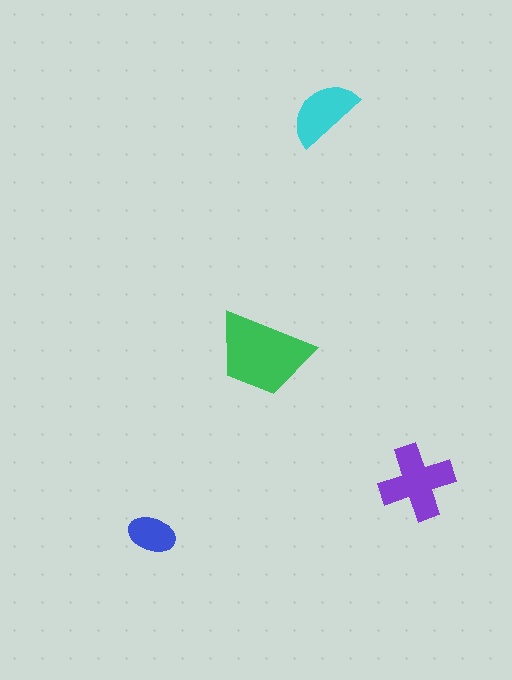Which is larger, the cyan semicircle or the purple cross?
The purple cross.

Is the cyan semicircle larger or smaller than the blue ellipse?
Larger.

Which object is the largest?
The green trapezoid.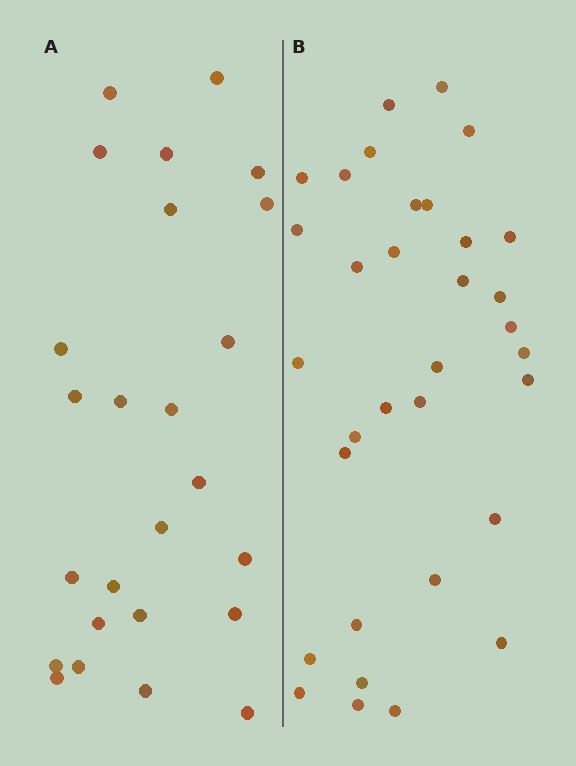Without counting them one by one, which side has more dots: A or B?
Region B (the right region) has more dots.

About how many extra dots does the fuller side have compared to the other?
Region B has roughly 8 or so more dots than region A.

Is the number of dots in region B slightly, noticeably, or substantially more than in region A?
Region B has noticeably more, but not dramatically so. The ratio is roughly 1.3 to 1.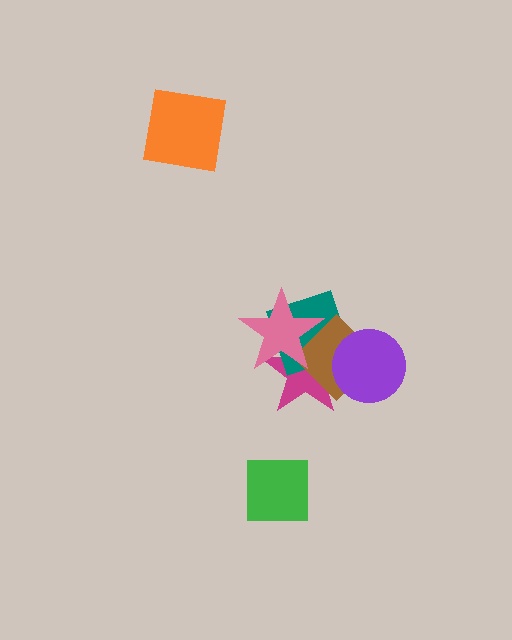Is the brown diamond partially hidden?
Yes, it is partially covered by another shape.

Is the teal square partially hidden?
Yes, it is partially covered by another shape.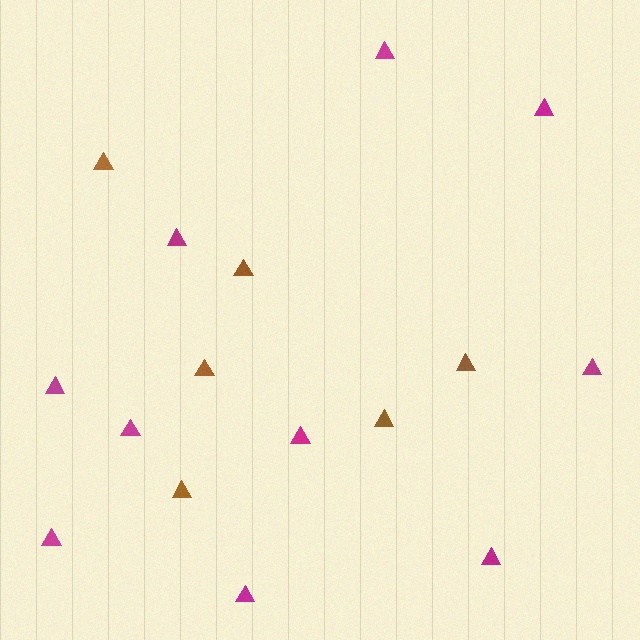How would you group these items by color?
There are 2 groups: one group of magenta triangles (10) and one group of brown triangles (6).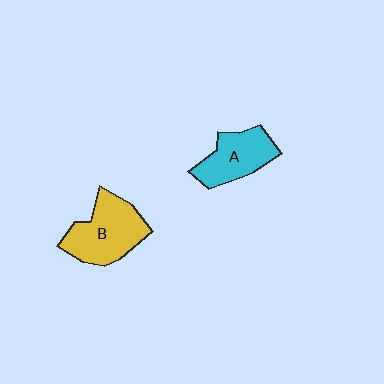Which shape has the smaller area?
Shape A (cyan).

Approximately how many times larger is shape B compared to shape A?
Approximately 1.3 times.